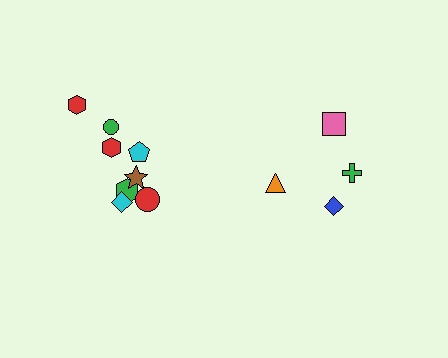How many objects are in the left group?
There are 8 objects.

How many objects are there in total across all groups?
There are 12 objects.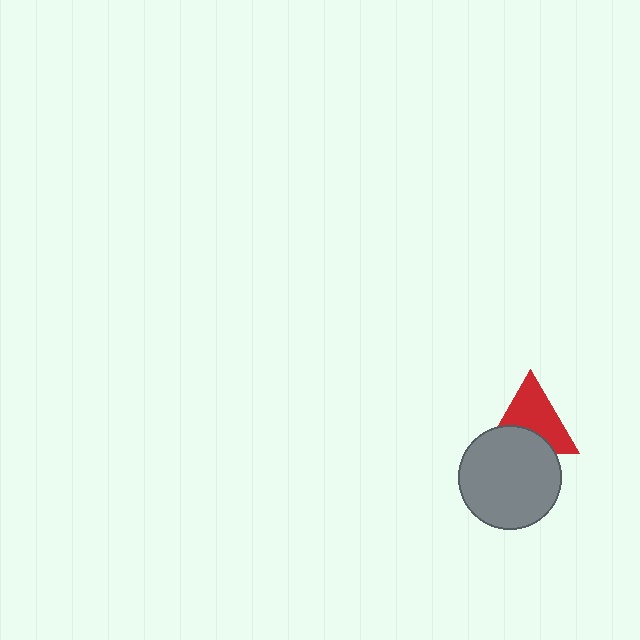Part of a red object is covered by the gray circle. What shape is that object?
It is a triangle.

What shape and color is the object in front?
The object in front is a gray circle.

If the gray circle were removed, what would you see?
You would see the complete red triangle.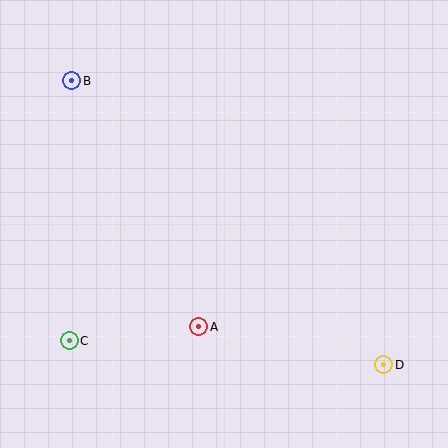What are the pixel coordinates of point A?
Point A is at (199, 327).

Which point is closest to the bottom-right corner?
Point D is closest to the bottom-right corner.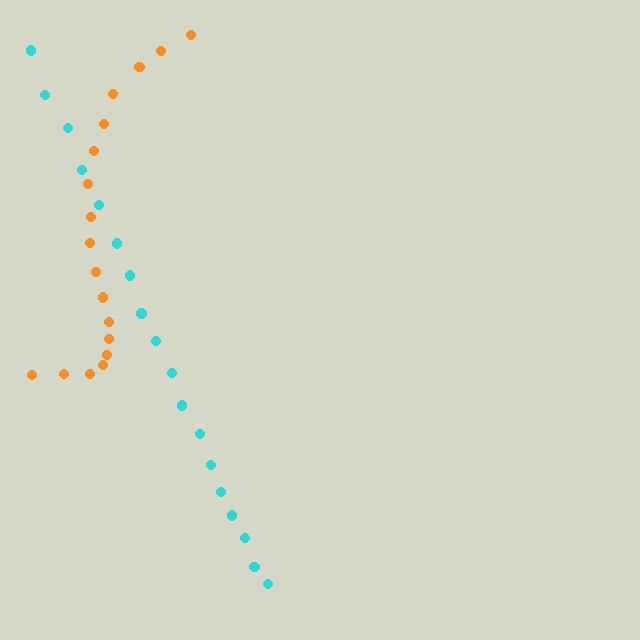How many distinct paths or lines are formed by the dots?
There are 2 distinct paths.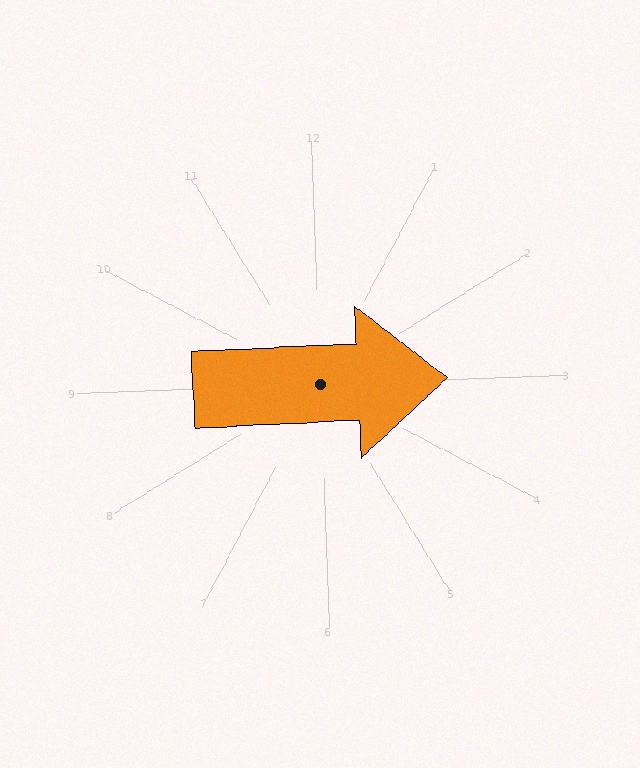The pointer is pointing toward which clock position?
Roughly 3 o'clock.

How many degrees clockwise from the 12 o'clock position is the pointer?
Approximately 90 degrees.